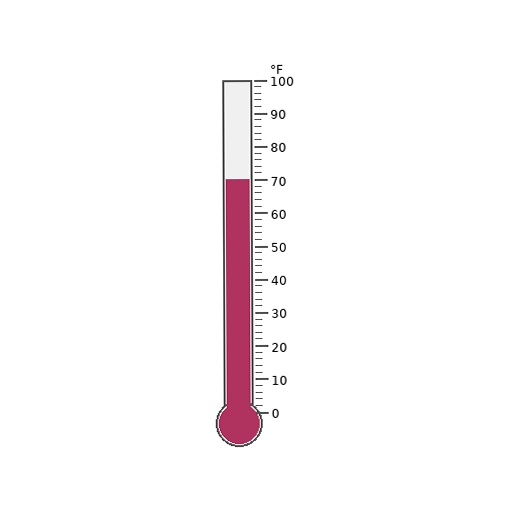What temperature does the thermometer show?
The thermometer shows approximately 70°F.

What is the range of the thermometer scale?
The thermometer scale ranges from 0°F to 100°F.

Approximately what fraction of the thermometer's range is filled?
The thermometer is filled to approximately 70% of its range.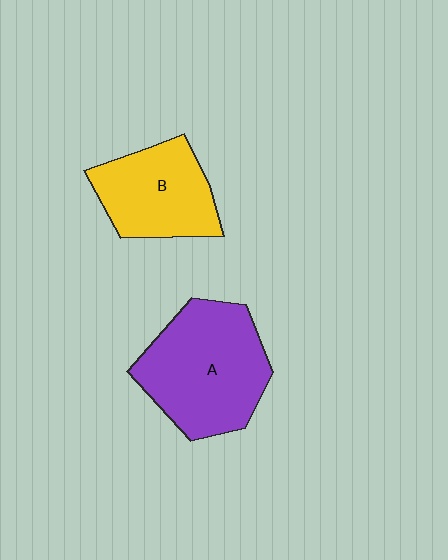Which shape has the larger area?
Shape A (purple).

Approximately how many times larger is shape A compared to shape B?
Approximately 1.4 times.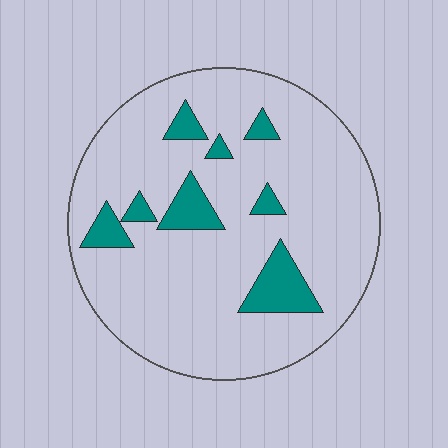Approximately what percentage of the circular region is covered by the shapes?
Approximately 15%.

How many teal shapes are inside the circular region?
8.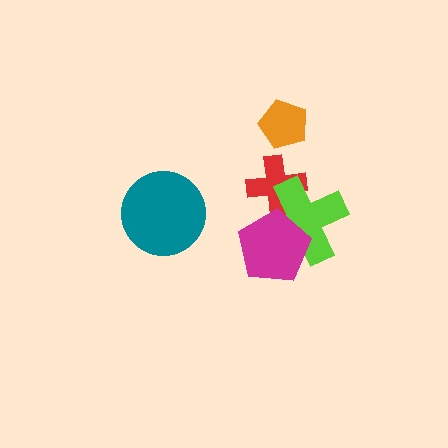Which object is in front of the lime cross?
The magenta pentagon is in front of the lime cross.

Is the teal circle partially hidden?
No, no other shape covers it.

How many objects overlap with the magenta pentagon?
2 objects overlap with the magenta pentagon.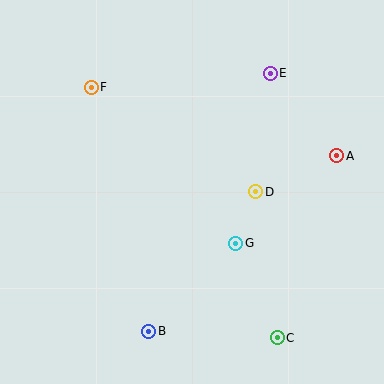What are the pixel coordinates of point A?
Point A is at (337, 156).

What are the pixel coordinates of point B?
Point B is at (149, 331).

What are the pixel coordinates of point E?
Point E is at (270, 73).